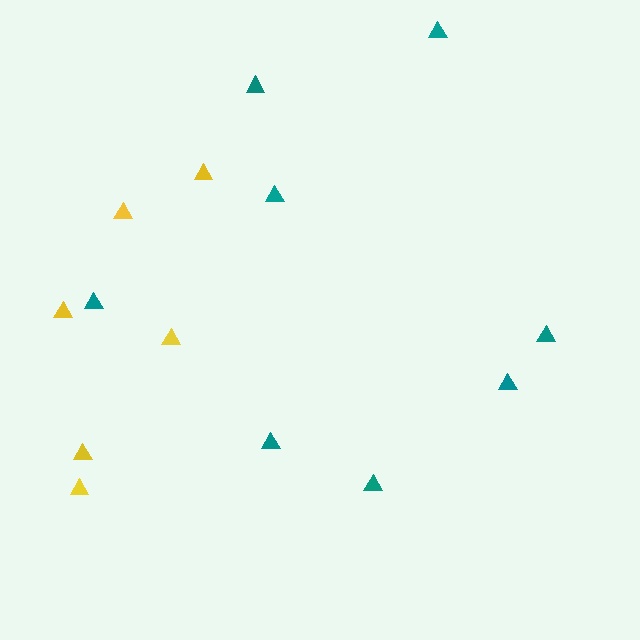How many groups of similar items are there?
There are 2 groups: one group of teal triangles (8) and one group of yellow triangles (6).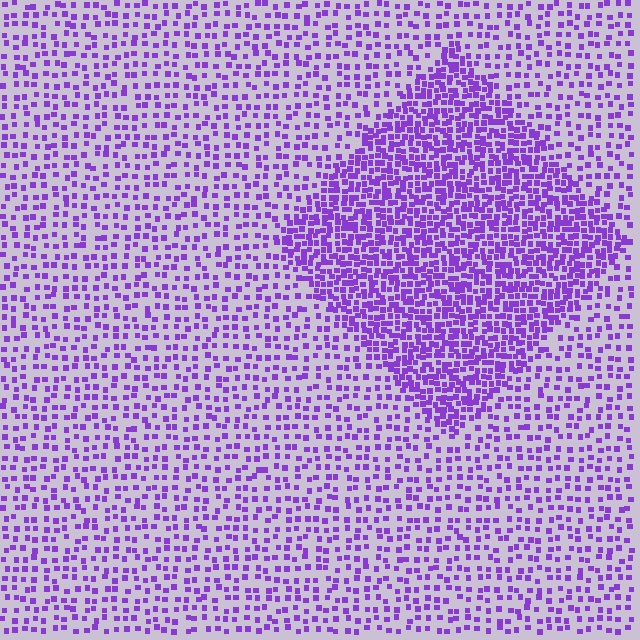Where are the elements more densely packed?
The elements are more densely packed inside the diamond boundary.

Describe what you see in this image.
The image contains small purple elements arranged at two different densities. A diamond-shaped region is visible where the elements are more densely packed than the surrounding area.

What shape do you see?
I see a diamond.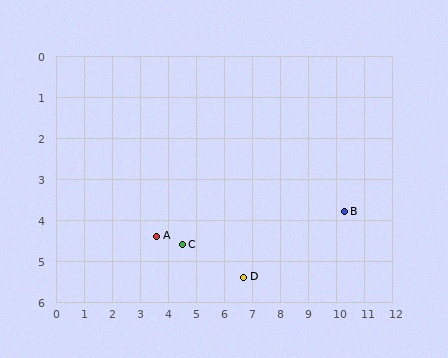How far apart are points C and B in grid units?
Points C and B are about 5.9 grid units apart.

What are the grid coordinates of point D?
Point D is at approximately (6.7, 5.4).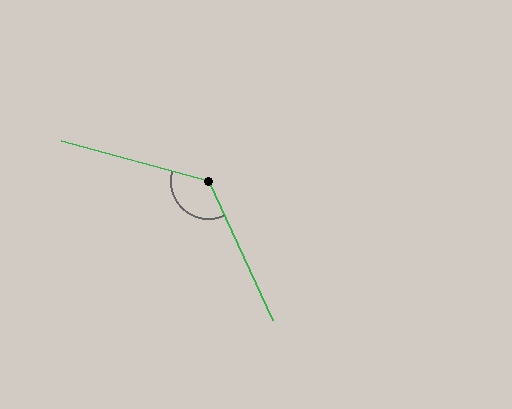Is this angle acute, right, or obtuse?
It is obtuse.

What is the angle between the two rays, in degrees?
Approximately 130 degrees.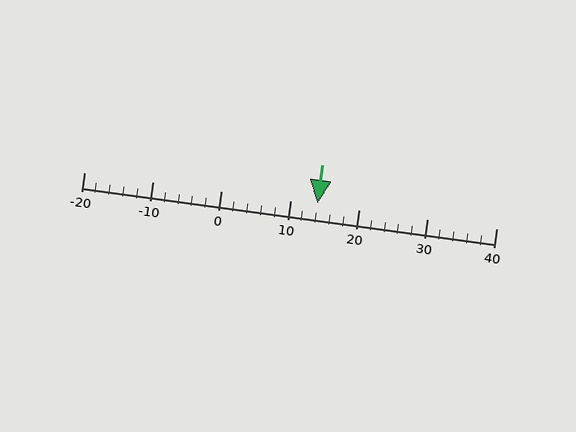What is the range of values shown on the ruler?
The ruler shows values from -20 to 40.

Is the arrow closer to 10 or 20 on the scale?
The arrow is closer to 10.